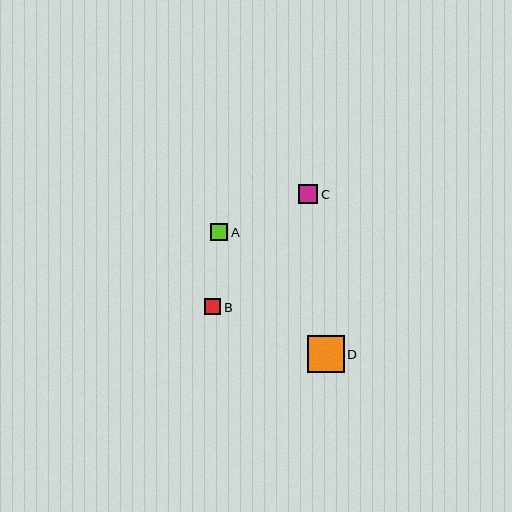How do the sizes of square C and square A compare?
Square C and square A are approximately the same size.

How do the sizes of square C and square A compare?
Square C and square A are approximately the same size.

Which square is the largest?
Square D is the largest with a size of approximately 37 pixels.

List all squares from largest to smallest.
From largest to smallest: D, C, A, B.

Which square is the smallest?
Square B is the smallest with a size of approximately 16 pixels.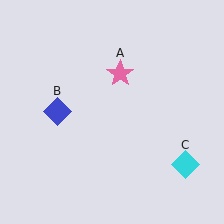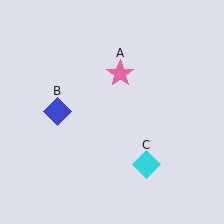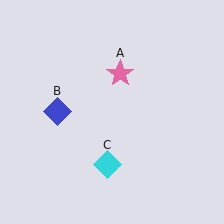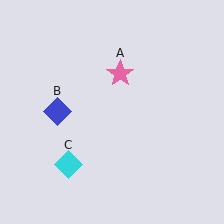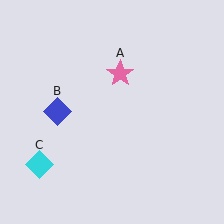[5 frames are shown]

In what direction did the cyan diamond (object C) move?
The cyan diamond (object C) moved left.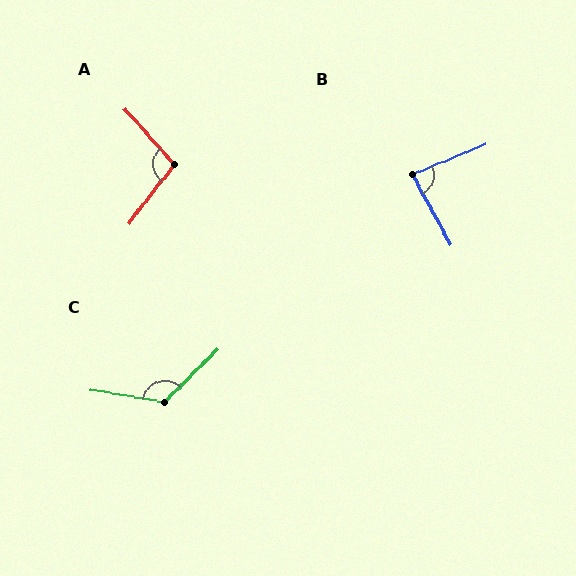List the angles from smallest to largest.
B (84°), A (100°), C (126°).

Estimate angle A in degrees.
Approximately 100 degrees.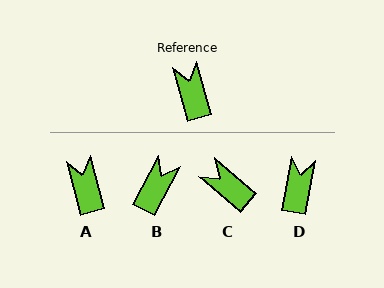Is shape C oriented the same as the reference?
No, it is off by about 35 degrees.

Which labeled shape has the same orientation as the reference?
A.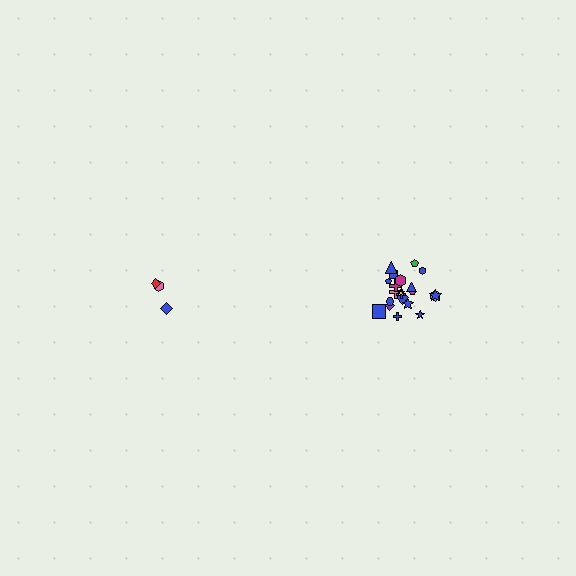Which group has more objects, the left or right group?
The right group.